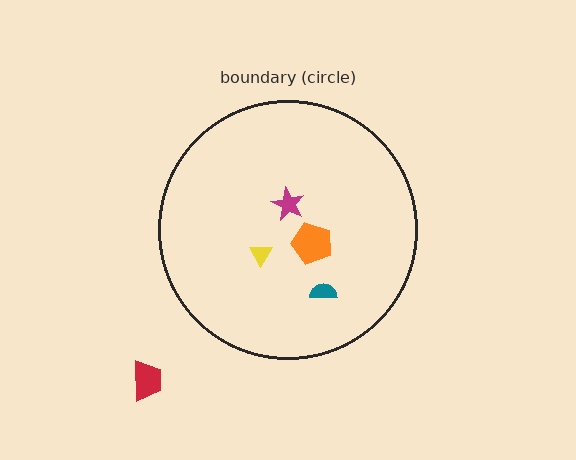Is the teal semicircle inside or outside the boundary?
Inside.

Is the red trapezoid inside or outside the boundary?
Outside.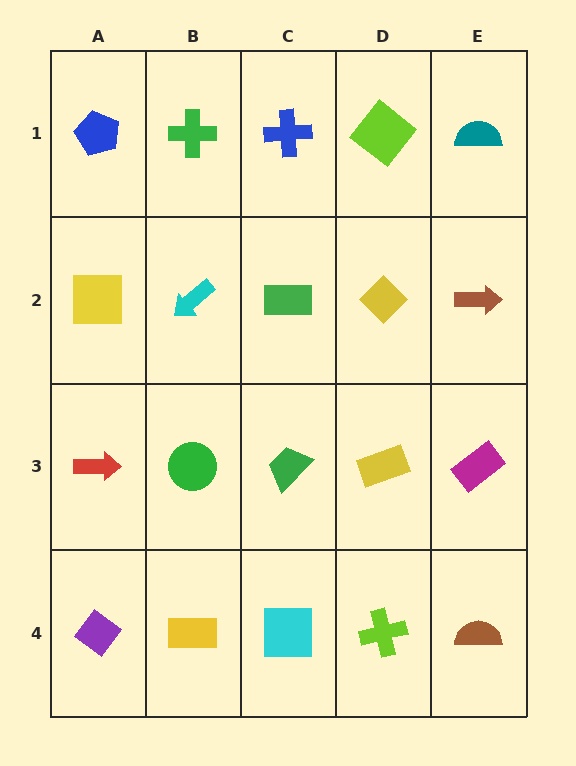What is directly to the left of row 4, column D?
A cyan square.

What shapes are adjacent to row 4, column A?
A red arrow (row 3, column A), a yellow rectangle (row 4, column B).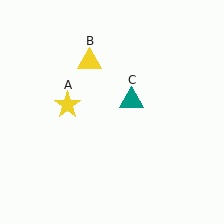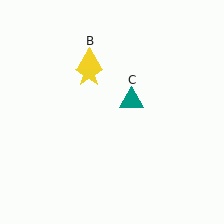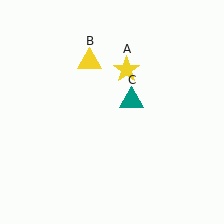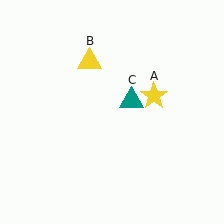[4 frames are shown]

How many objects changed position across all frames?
1 object changed position: yellow star (object A).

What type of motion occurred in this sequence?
The yellow star (object A) rotated clockwise around the center of the scene.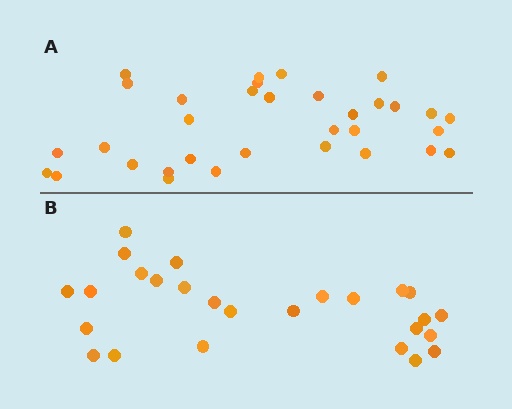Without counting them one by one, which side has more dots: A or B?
Region A (the top region) has more dots.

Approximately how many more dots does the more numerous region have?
Region A has roughly 8 or so more dots than region B.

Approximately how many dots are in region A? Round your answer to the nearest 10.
About 30 dots. (The exact count is 33, which rounds to 30.)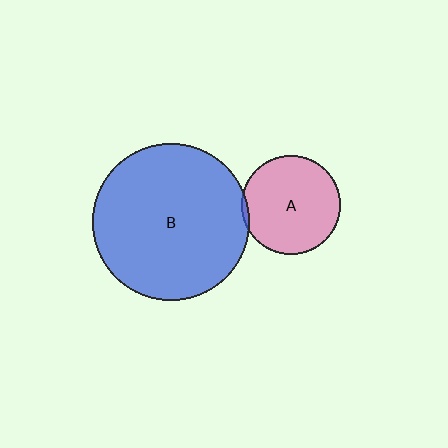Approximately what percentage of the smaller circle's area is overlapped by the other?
Approximately 5%.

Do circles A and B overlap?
Yes.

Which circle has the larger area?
Circle B (blue).